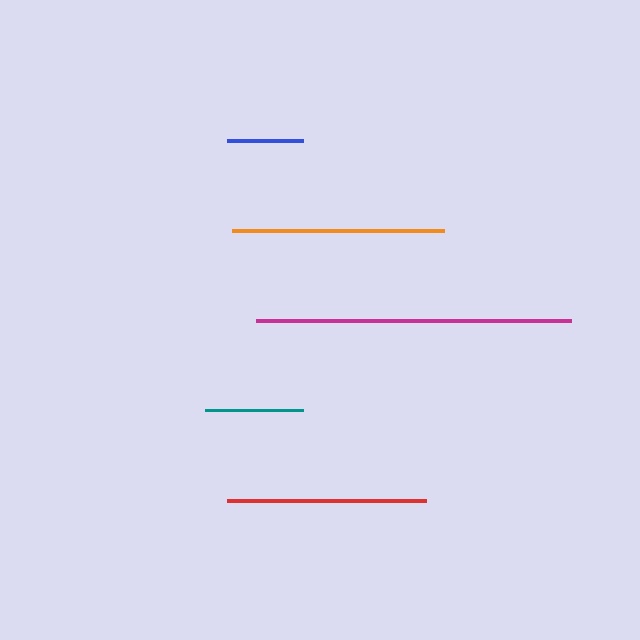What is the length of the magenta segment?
The magenta segment is approximately 315 pixels long.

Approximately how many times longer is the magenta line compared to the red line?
The magenta line is approximately 1.6 times the length of the red line.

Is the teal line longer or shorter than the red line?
The red line is longer than the teal line.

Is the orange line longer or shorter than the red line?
The orange line is longer than the red line.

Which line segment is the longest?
The magenta line is the longest at approximately 315 pixels.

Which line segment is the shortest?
The blue line is the shortest at approximately 76 pixels.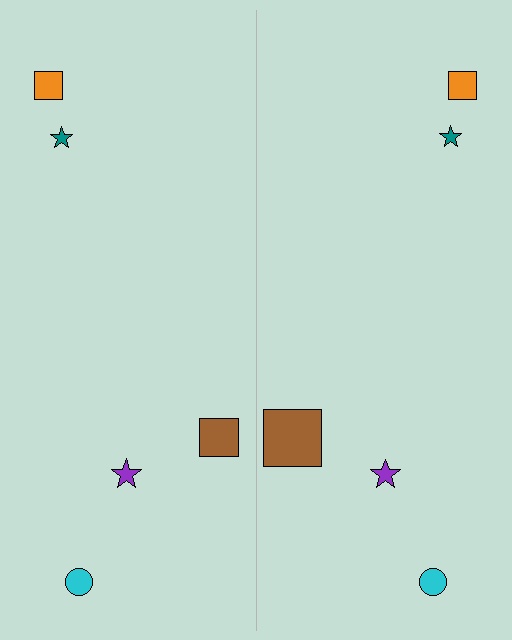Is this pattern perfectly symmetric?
No, the pattern is not perfectly symmetric. The brown square on the right side has a different size than its mirror counterpart.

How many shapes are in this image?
There are 10 shapes in this image.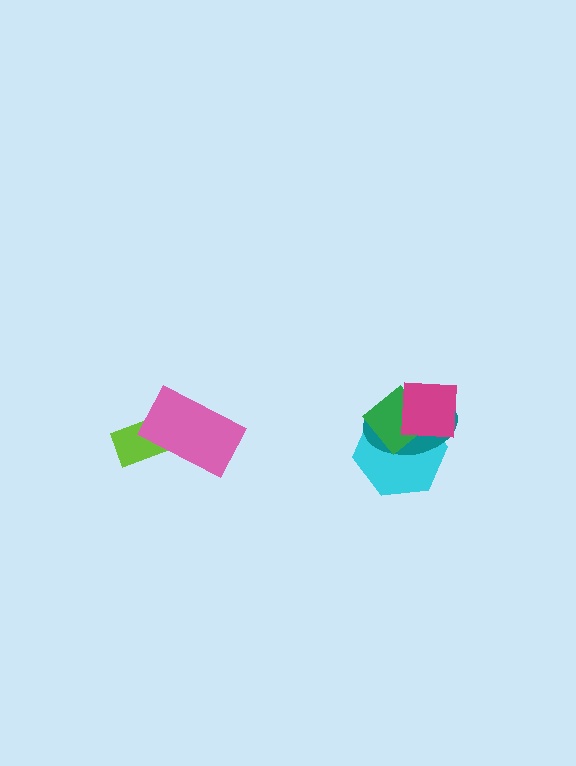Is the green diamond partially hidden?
Yes, it is partially covered by another shape.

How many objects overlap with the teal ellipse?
3 objects overlap with the teal ellipse.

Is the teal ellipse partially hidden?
Yes, it is partially covered by another shape.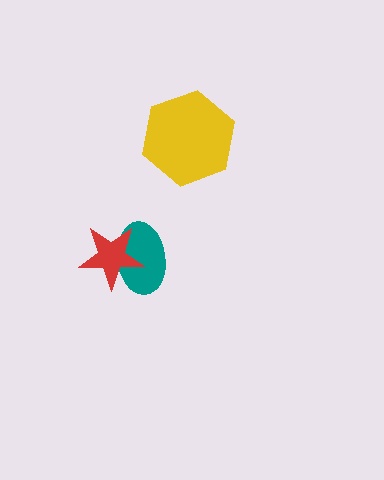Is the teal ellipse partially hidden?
Yes, it is partially covered by another shape.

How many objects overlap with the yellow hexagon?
0 objects overlap with the yellow hexagon.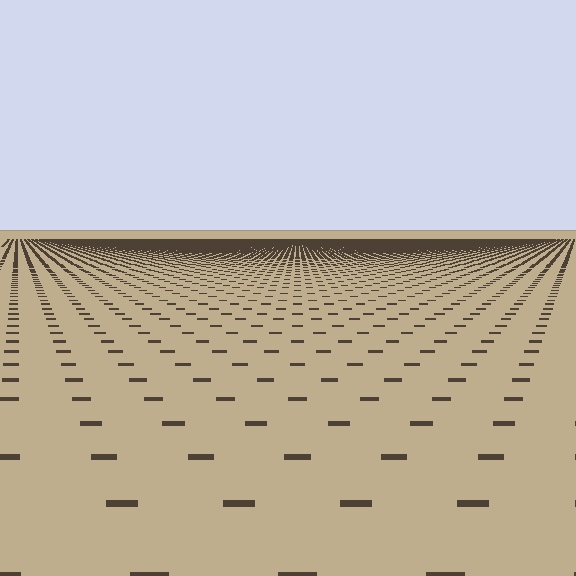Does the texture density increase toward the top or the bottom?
Density increases toward the top.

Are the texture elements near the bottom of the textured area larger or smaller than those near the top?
Larger. Near the bottom, elements are closer to the viewer and appear at a bigger on-screen size.